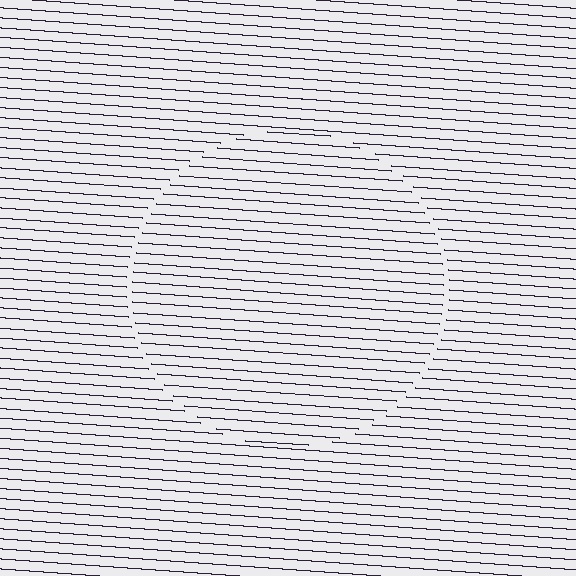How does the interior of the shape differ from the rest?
The interior of the shape contains the same grating, shifted by half a period — the contour is defined by the phase discontinuity where line-ends from the inner and outer gratings abut.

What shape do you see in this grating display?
An illusory circle. The interior of the shape contains the same grating, shifted by half a period — the contour is defined by the phase discontinuity where line-ends from the inner and outer gratings abut.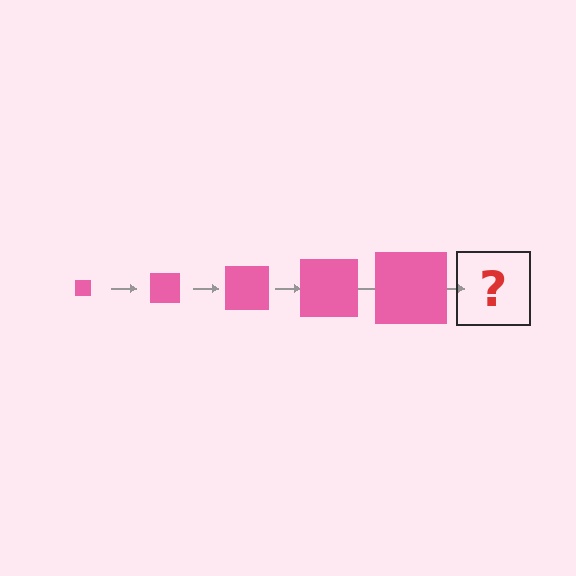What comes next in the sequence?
The next element should be a pink square, larger than the previous one.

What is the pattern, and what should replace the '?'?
The pattern is that the square gets progressively larger each step. The '?' should be a pink square, larger than the previous one.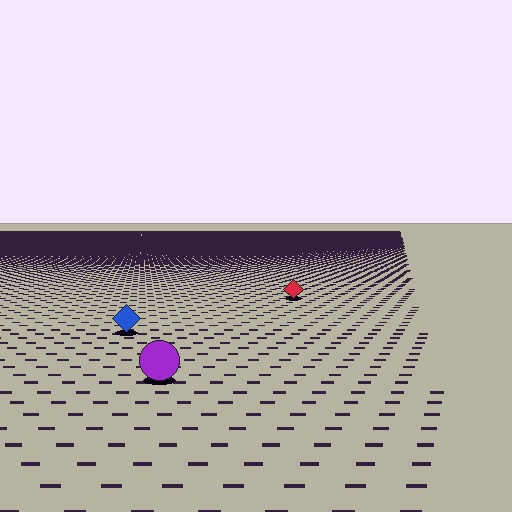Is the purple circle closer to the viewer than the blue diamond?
Yes. The purple circle is closer — you can tell from the texture gradient: the ground texture is coarser near it.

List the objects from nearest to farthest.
From nearest to farthest: the purple circle, the blue diamond, the red diamond.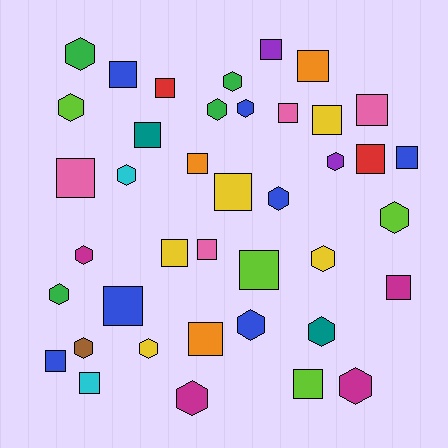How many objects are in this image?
There are 40 objects.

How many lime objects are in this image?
There are 4 lime objects.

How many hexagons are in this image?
There are 18 hexagons.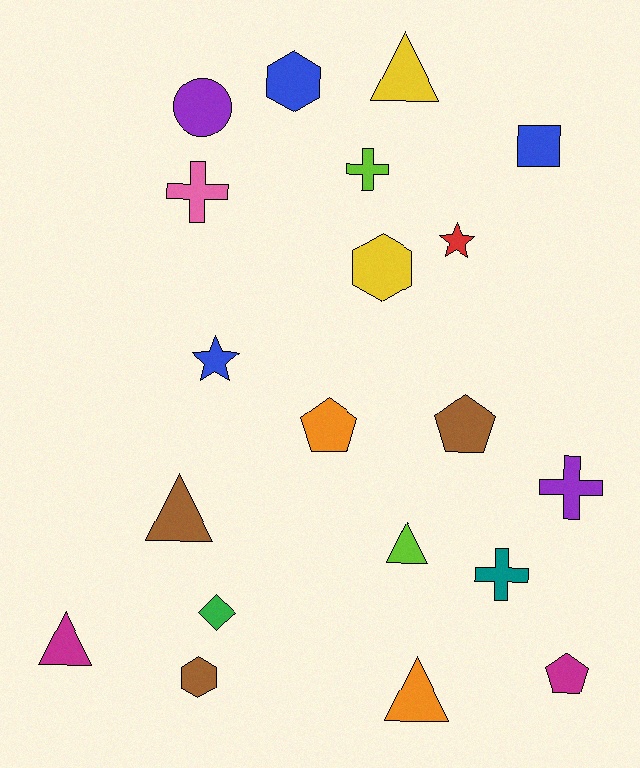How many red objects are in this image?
There is 1 red object.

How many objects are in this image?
There are 20 objects.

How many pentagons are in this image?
There are 3 pentagons.